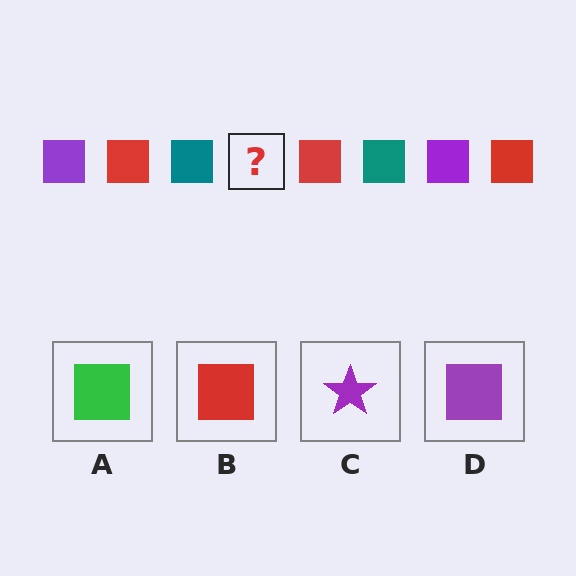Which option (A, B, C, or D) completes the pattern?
D.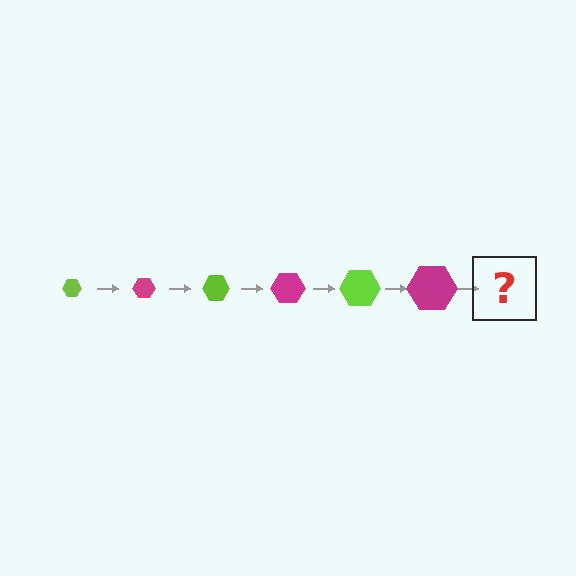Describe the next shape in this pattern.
It should be a lime hexagon, larger than the previous one.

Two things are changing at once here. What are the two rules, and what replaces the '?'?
The two rules are that the hexagon grows larger each step and the color cycles through lime and magenta. The '?' should be a lime hexagon, larger than the previous one.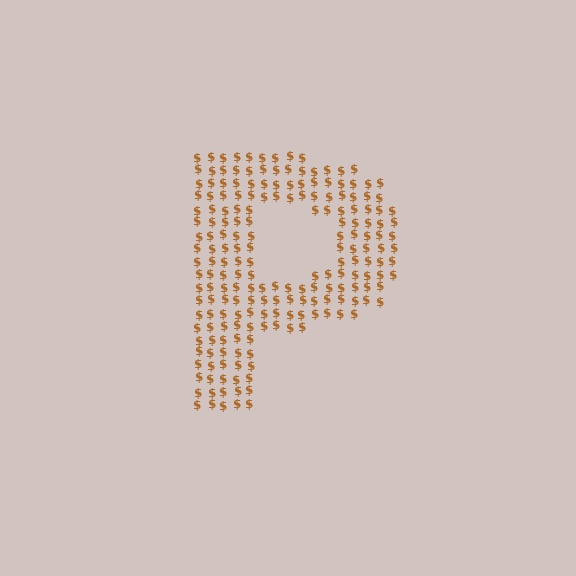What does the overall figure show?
The overall figure shows the letter P.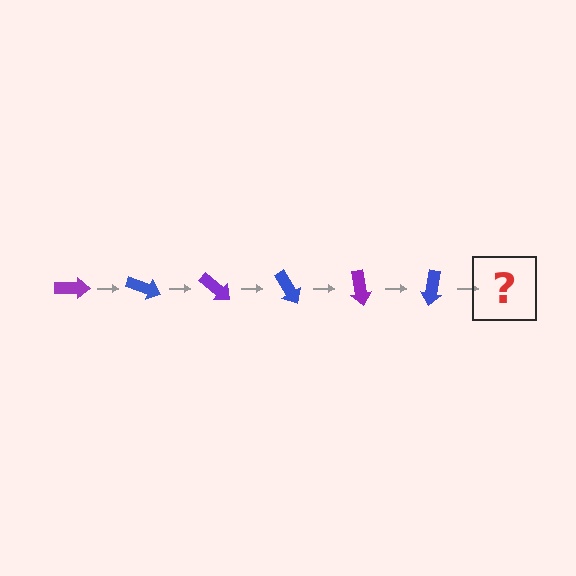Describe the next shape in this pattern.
It should be a purple arrow, rotated 120 degrees from the start.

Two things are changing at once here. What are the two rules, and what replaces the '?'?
The two rules are that it rotates 20 degrees each step and the color cycles through purple and blue. The '?' should be a purple arrow, rotated 120 degrees from the start.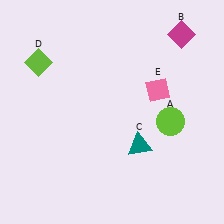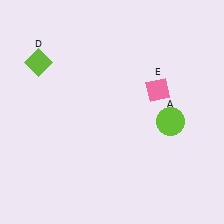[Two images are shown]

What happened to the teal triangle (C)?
The teal triangle (C) was removed in Image 2. It was in the bottom-right area of Image 1.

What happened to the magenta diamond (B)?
The magenta diamond (B) was removed in Image 2. It was in the top-right area of Image 1.